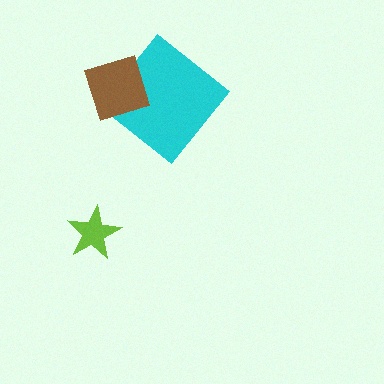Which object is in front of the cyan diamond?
The brown square is in front of the cyan diamond.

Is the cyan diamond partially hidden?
Yes, it is partially covered by another shape.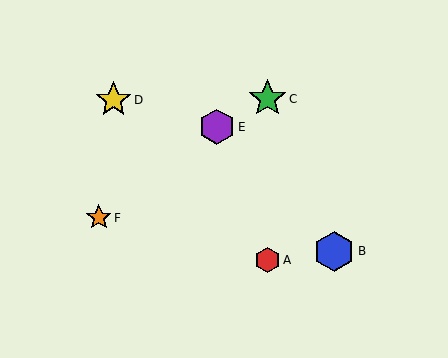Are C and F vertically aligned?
No, C is at x≈267 and F is at x≈99.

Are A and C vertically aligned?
Yes, both are at x≈267.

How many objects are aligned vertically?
2 objects (A, C) are aligned vertically.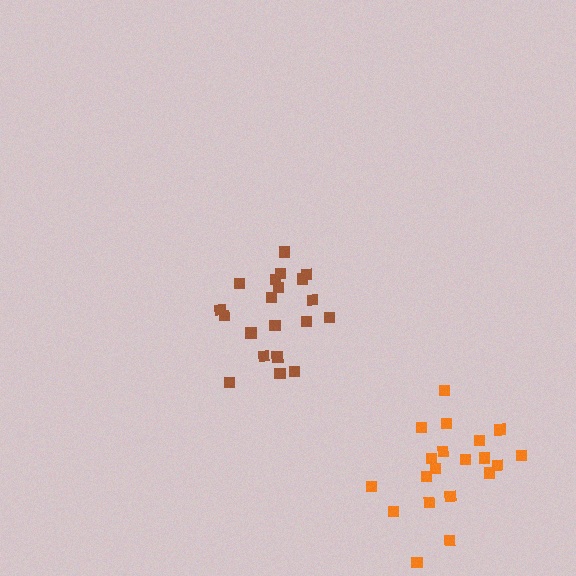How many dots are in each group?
Group 1: 20 dots, Group 2: 20 dots (40 total).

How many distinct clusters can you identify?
There are 2 distinct clusters.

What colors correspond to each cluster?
The clusters are colored: orange, brown.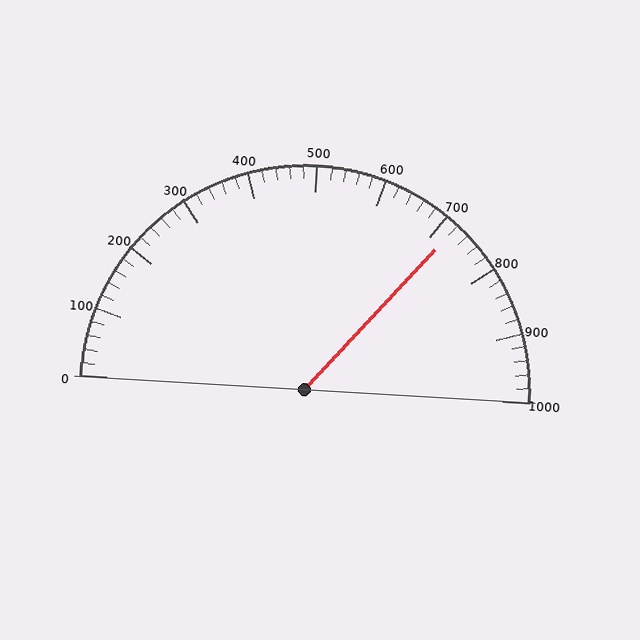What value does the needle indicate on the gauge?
The needle indicates approximately 720.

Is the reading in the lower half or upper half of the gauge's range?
The reading is in the upper half of the range (0 to 1000).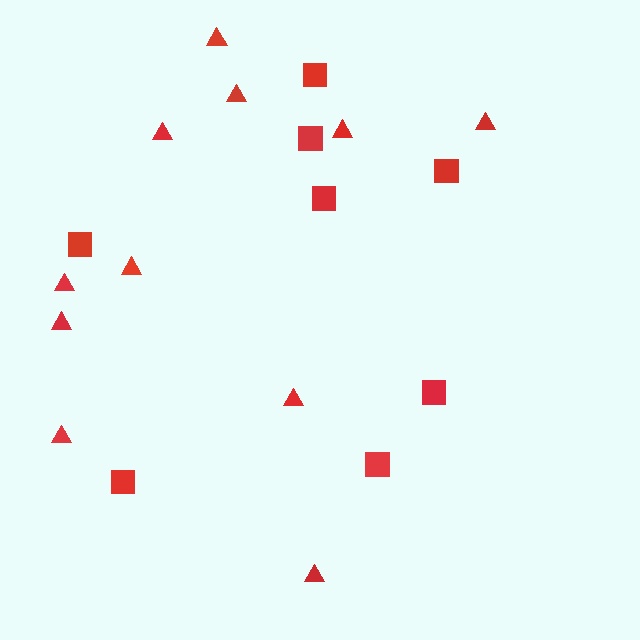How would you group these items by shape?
There are 2 groups: one group of squares (8) and one group of triangles (11).